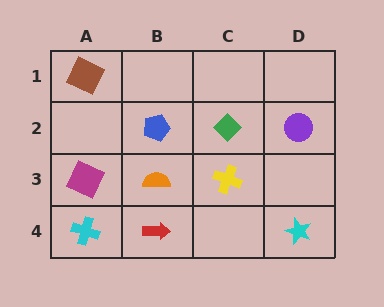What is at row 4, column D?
A cyan star.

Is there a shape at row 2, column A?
No, that cell is empty.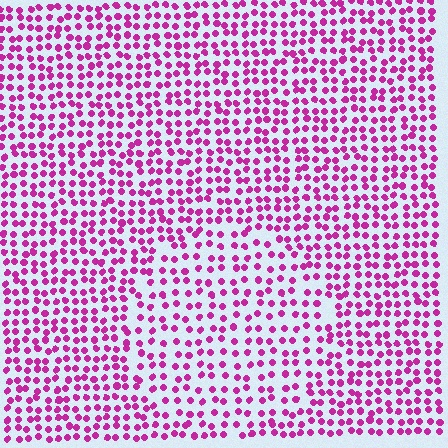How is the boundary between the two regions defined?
The boundary is defined by a change in element density (approximately 1.5x ratio). All elements are the same color, size, and shape.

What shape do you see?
I see a circle.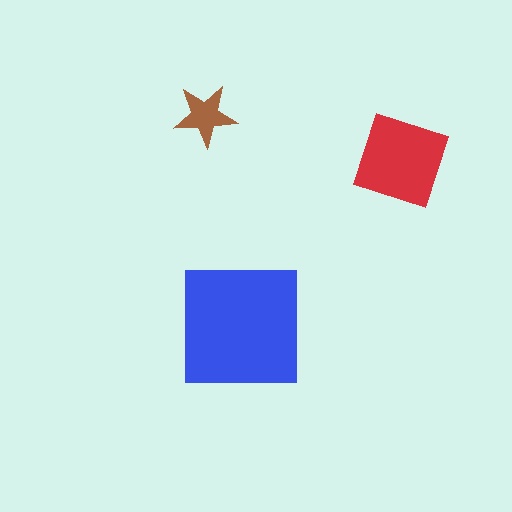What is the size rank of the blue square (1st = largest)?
1st.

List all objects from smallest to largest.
The brown star, the red diamond, the blue square.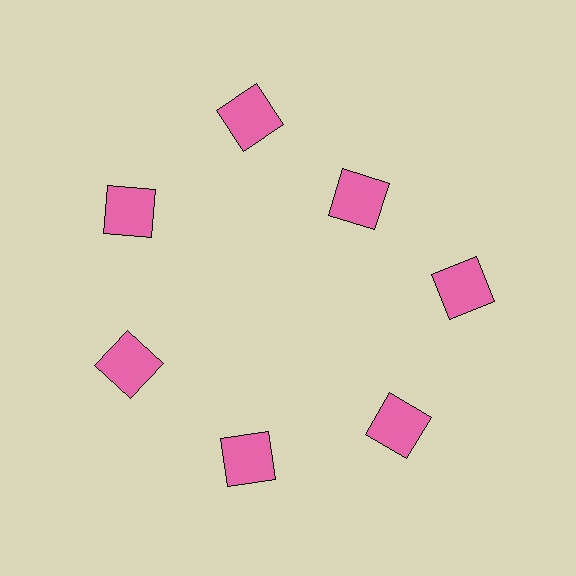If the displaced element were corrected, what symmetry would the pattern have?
It would have 7-fold rotational symmetry — the pattern would map onto itself every 51 degrees.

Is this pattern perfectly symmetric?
No. The 7 pink squares are arranged in a ring, but one element near the 1 o'clock position is pulled inward toward the center, breaking the 7-fold rotational symmetry.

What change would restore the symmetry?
The symmetry would be restored by moving it outward, back onto the ring so that all 7 squares sit at equal angles and equal distance from the center.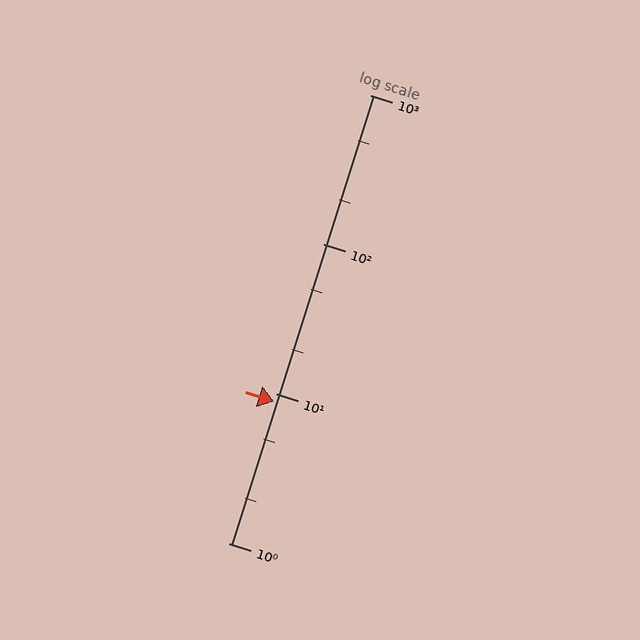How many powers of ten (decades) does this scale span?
The scale spans 3 decades, from 1 to 1000.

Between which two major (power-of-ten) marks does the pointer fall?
The pointer is between 1 and 10.